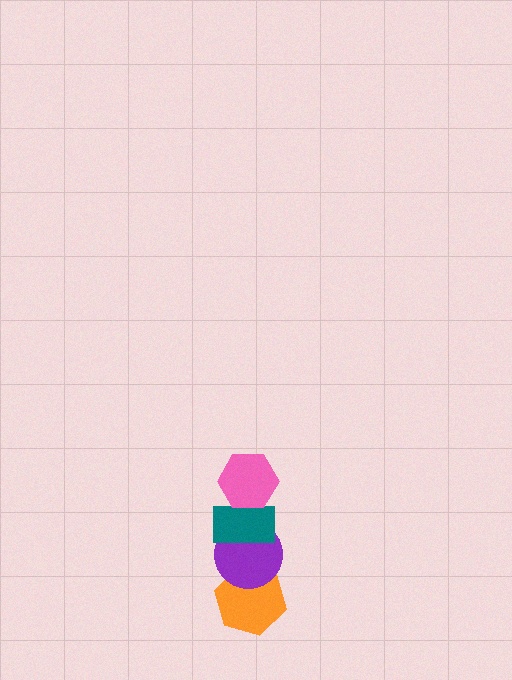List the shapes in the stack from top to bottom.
From top to bottom: the pink hexagon, the teal rectangle, the purple circle, the orange hexagon.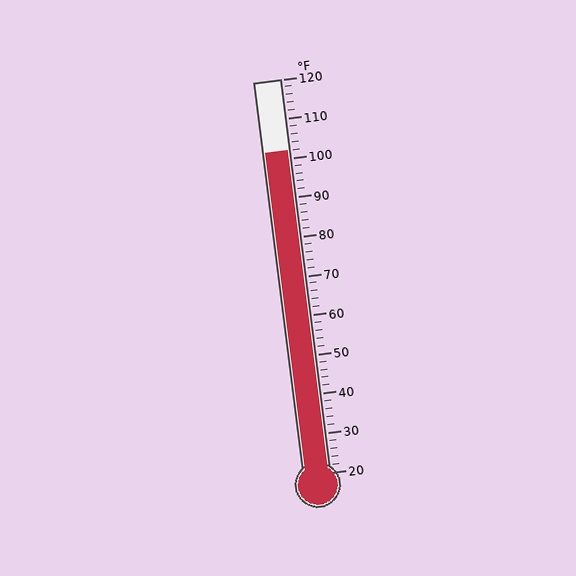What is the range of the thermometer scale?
The thermometer scale ranges from 20°F to 120°F.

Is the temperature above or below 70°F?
The temperature is above 70°F.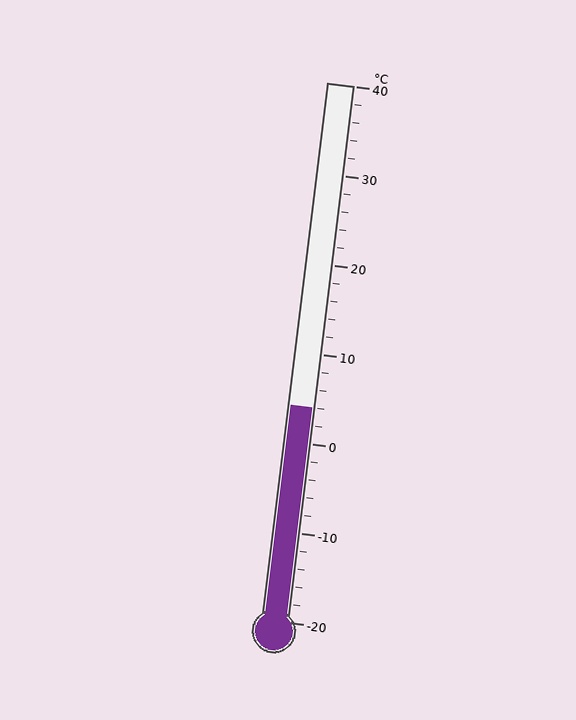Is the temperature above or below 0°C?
The temperature is above 0°C.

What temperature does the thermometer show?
The thermometer shows approximately 4°C.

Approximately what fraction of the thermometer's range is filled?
The thermometer is filled to approximately 40% of its range.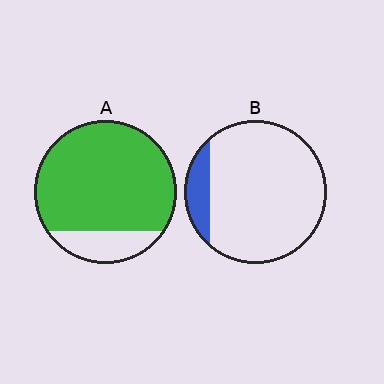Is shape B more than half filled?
No.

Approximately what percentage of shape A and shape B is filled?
A is approximately 85% and B is approximately 10%.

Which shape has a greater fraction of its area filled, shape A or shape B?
Shape A.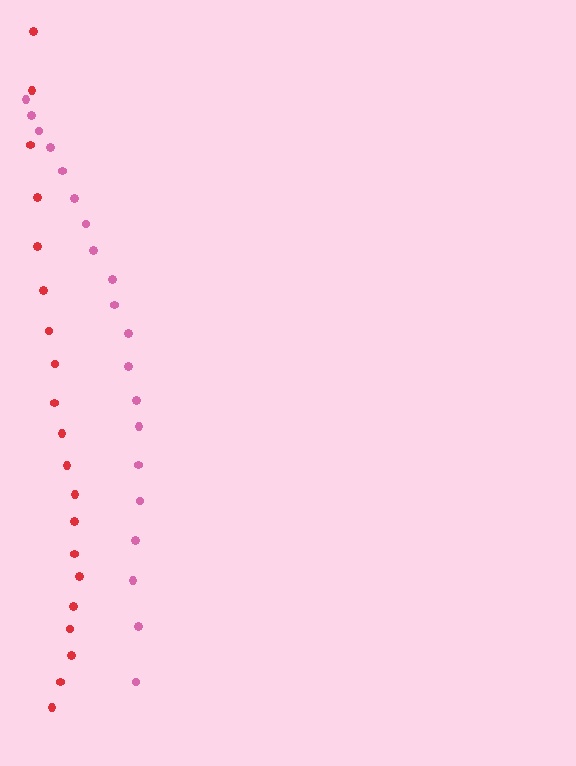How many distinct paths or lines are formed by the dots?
There are 2 distinct paths.